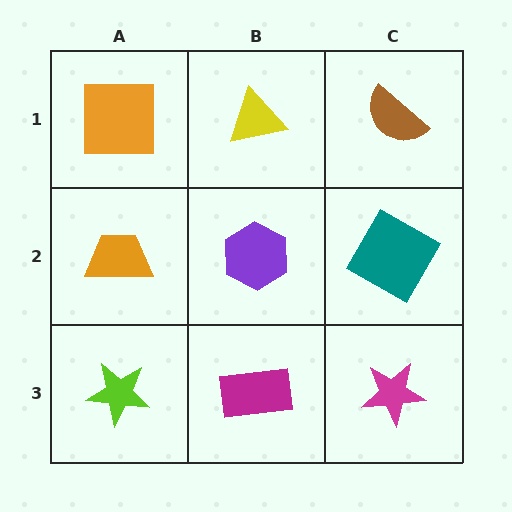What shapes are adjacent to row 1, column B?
A purple hexagon (row 2, column B), an orange square (row 1, column A), a brown semicircle (row 1, column C).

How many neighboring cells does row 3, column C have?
2.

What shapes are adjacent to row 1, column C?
A teal square (row 2, column C), a yellow triangle (row 1, column B).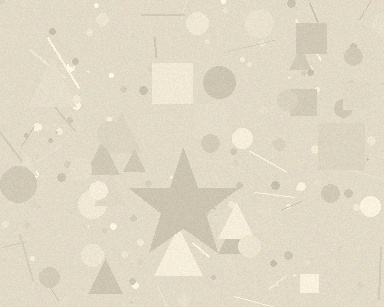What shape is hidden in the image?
A star is hidden in the image.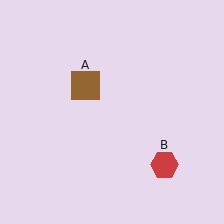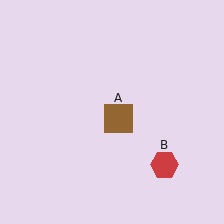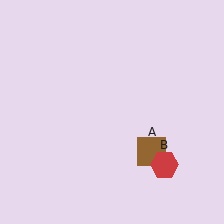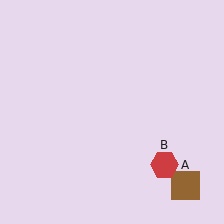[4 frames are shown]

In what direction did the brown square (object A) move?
The brown square (object A) moved down and to the right.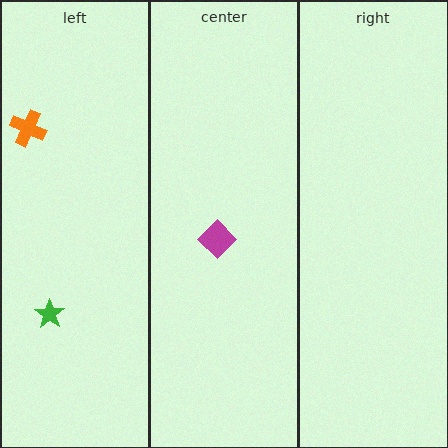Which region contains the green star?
The left region.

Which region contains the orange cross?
The left region.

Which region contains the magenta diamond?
The center region.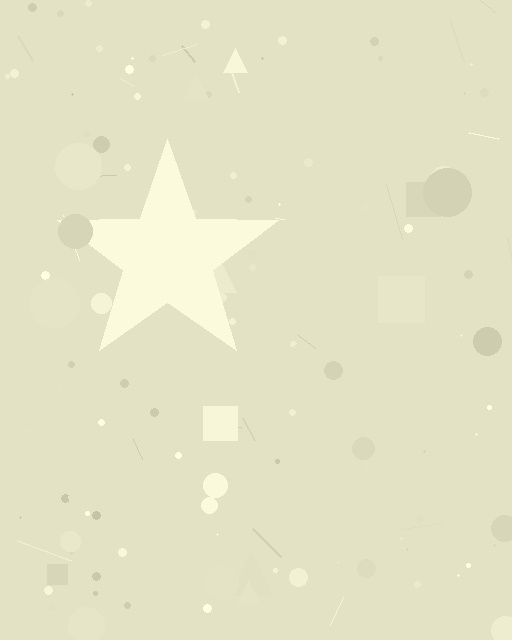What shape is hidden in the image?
A star is hidden in the image.